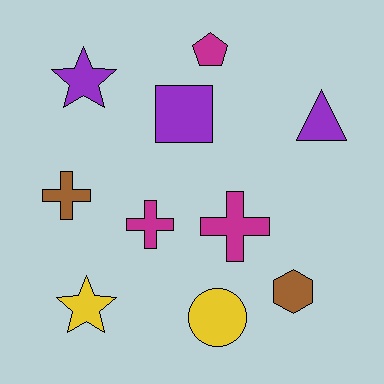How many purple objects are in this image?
There are 3 purple objects.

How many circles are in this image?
There is 1 circle.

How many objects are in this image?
There are 10 objects.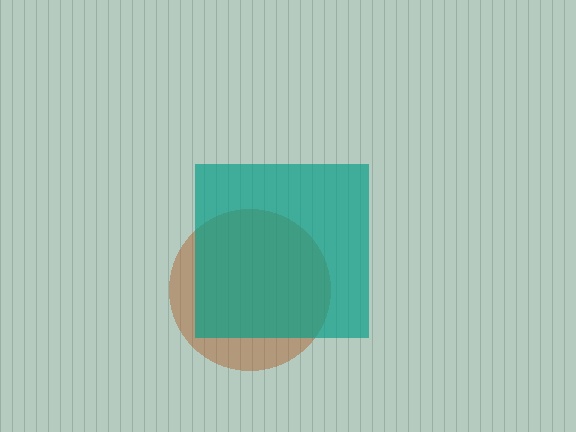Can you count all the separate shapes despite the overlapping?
Yes, there are 2 separate shapes.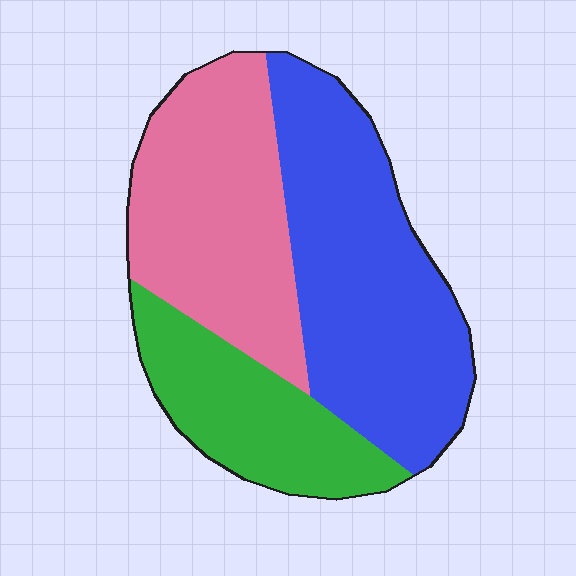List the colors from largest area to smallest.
From largest to smallest: blue, pink, green.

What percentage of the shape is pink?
Pink covers around 35% of the shape.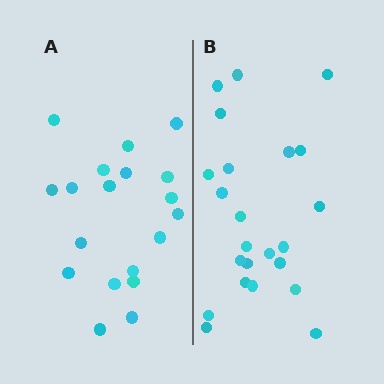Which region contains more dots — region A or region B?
Region B (the right region) has more dots.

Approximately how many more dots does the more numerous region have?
Region B has about 4 more dots than region A.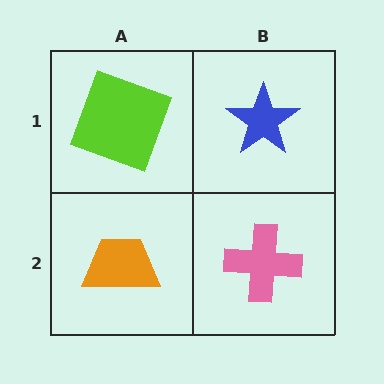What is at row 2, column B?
A pink cross.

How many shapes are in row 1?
2 shapes.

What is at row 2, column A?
An orange trapezoid.